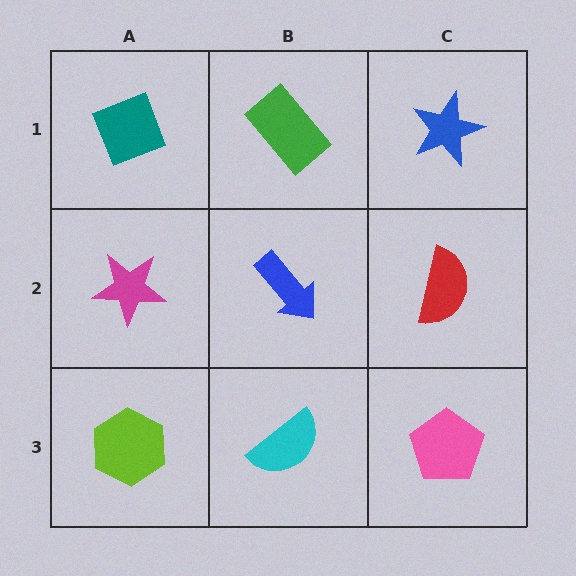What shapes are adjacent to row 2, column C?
A blue star (row 1, column C), a pink pentagon (row 3, column C), a blue arrow (row 2, column B).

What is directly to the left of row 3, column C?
A cyan semicircle.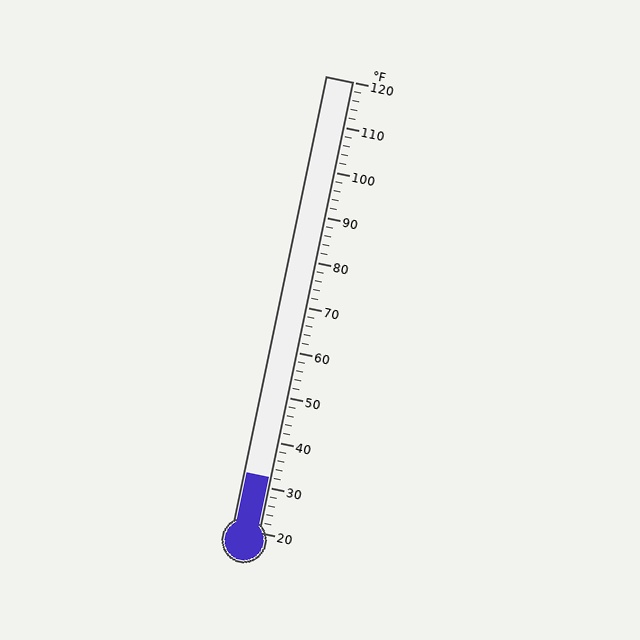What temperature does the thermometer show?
The thermometer shows approximately 32°F.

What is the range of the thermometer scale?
The thermometer scale ranges from 20°F to 120°F.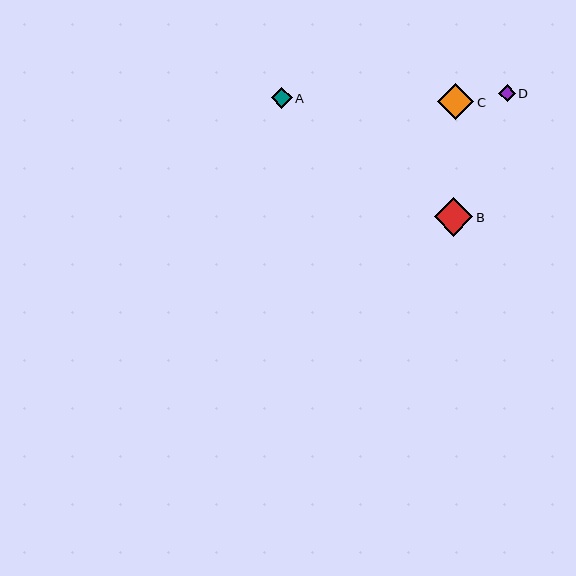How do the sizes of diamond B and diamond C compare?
Diamond B and diamond C are approximately the same size.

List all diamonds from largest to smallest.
From largest to smallest: B, C, A, D.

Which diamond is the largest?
Diamond B is the largest with a size of approximately 39 pixels.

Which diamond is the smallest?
Diamond D is the smallest with a size of approximately 17 pixels.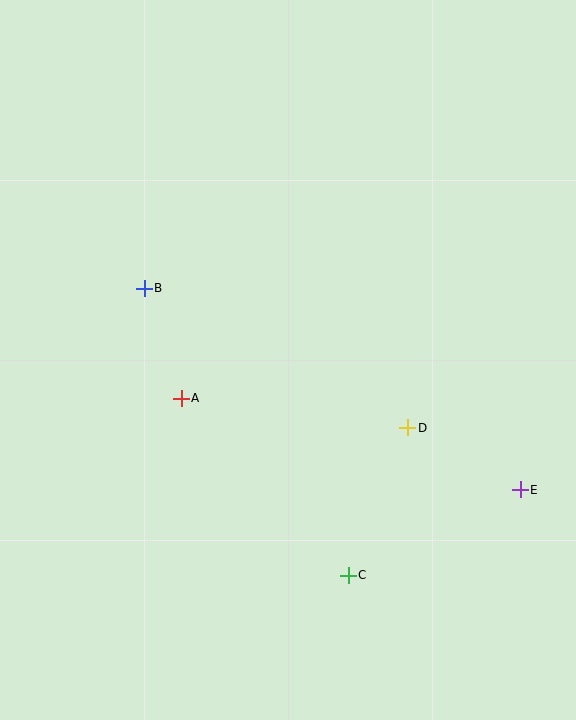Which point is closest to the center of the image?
Point A at (181, 398) is closest to the center.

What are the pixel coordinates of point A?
Point A is at (181, 398).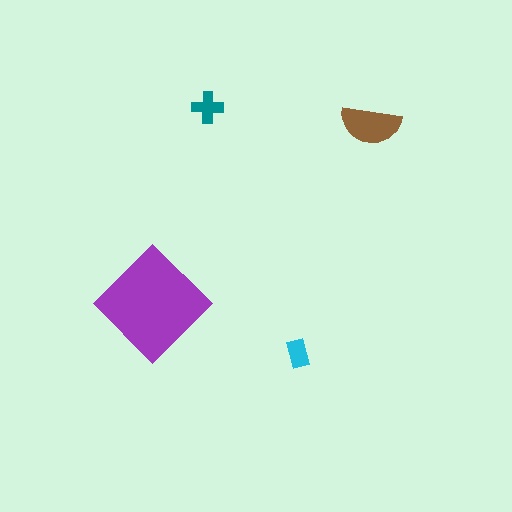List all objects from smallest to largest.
The cyan rectangle, the teal cross, the brown semicircle, the purple diamond.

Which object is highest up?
The teal cross is topmost.